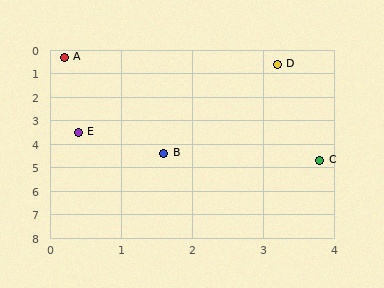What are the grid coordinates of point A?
Point A is at approximately (0.2, 0.3).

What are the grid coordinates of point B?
Point B is at approximately (1.6, 4.4).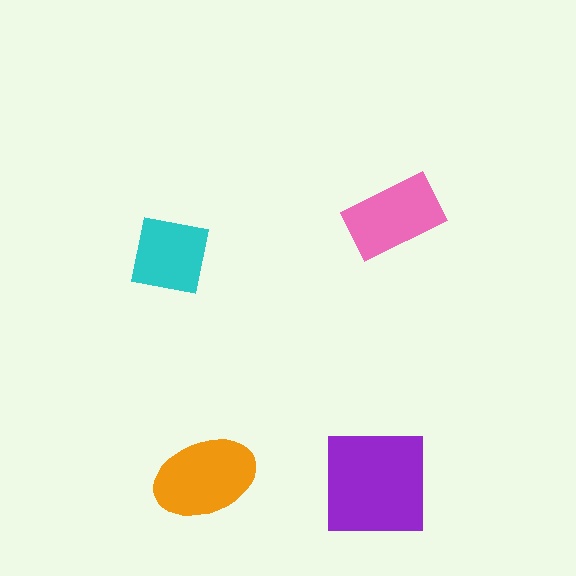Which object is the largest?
The purple square.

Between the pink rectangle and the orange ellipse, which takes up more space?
The orange ellipse.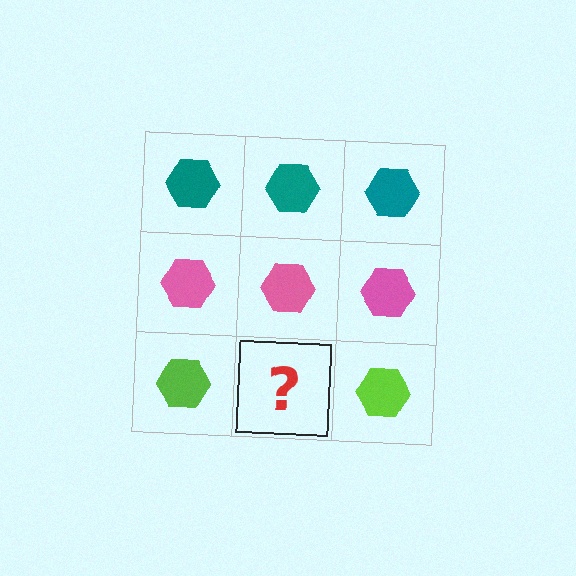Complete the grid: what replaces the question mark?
The question mark should be replaced with a lime hexagon.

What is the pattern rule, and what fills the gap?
The rule is that each row has a consistent color. The gap should be filled with a lime hexagon.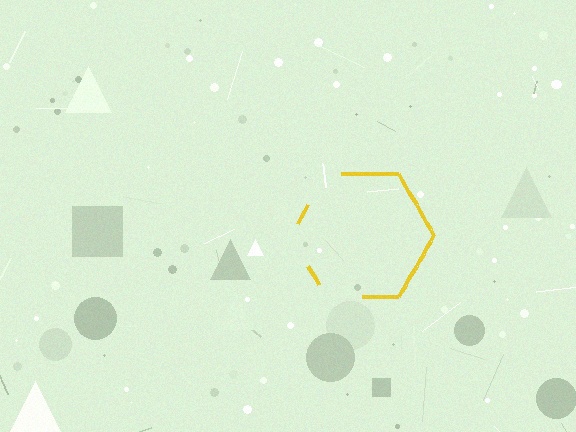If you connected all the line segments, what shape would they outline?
They would outline a hexagon.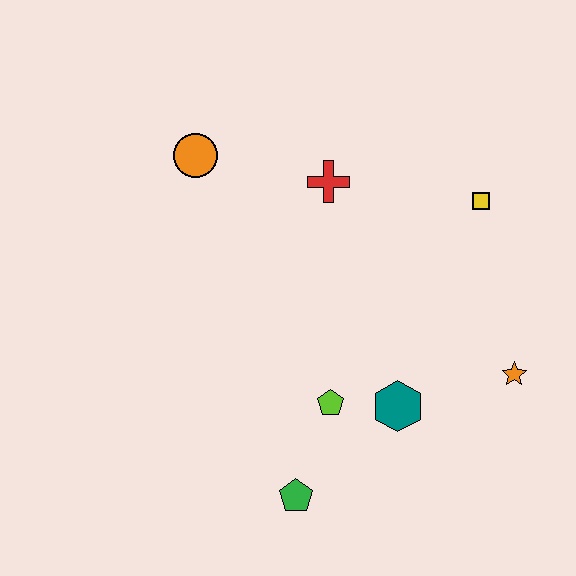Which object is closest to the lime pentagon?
The teal hexagon is closest to the lime pentagon.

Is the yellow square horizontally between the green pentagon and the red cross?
No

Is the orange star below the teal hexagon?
No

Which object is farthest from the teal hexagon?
The orange circle is farthest from the teal hexagon.